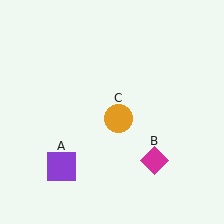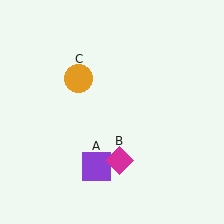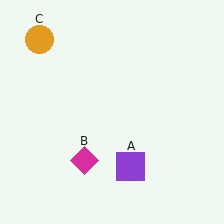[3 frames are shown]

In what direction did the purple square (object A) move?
The purple square (object A) moved right.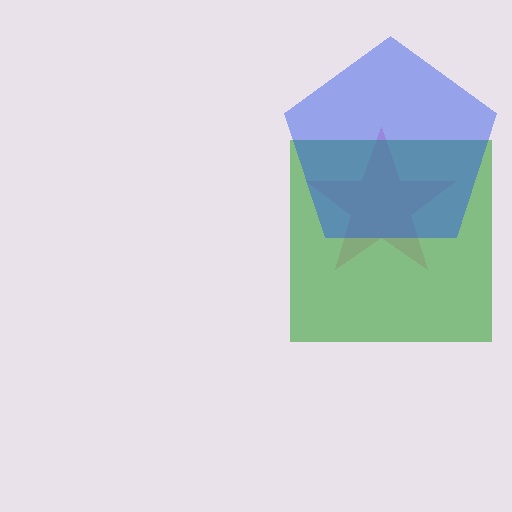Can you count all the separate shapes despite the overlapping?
Yes, there are 3 separate shapes.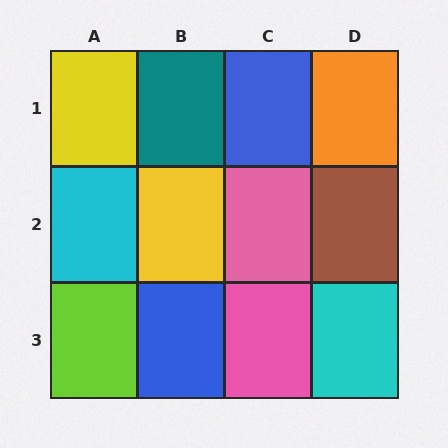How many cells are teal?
1 cell is teal.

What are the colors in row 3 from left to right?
Lime, blue, pink, cyan.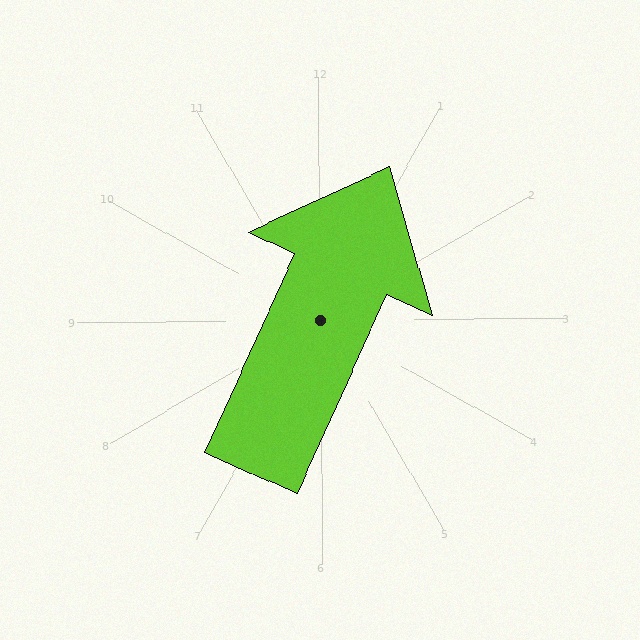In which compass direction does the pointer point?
Northeast.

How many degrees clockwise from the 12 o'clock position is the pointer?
Approximately 25 degrees.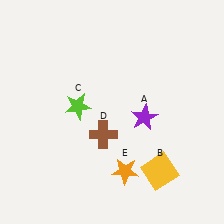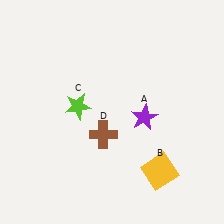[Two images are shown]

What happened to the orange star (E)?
The orange star (E) was removed in Image 2. It was in the bottom-right area of Image 1.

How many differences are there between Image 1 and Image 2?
There is 1 difference between the two images.